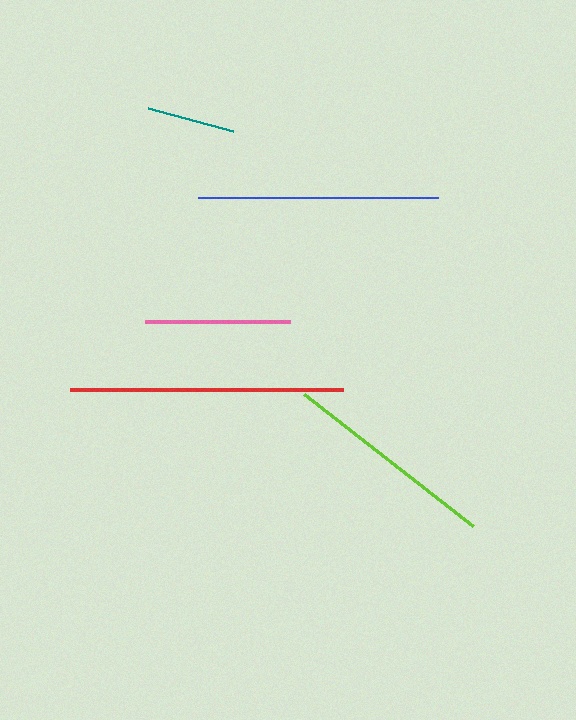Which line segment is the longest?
The red line is the longest at approximately 272 pixels.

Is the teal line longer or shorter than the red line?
The red line is longer than the teal line.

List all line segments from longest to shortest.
From longest to shortest: red, blue, lime, pink, teal.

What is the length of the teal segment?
The teal segment is approximately 88 pixels long.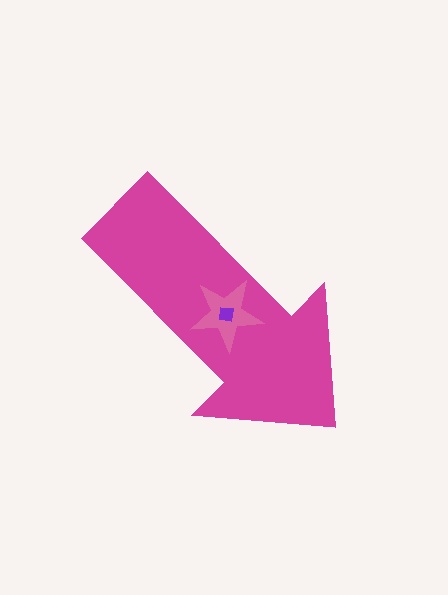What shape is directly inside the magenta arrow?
The pink star.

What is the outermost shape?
The magenta arrow.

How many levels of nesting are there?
3.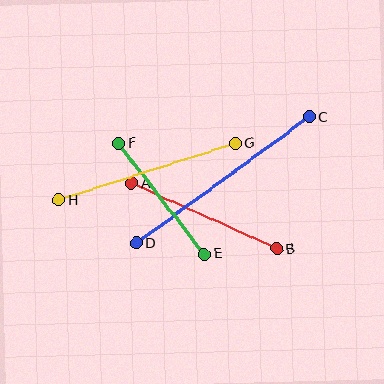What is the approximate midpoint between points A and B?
The midpoint is at approximately (204, 216) pixels.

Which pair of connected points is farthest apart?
Points C and D are farthest apart.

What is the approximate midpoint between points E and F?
The midpoint is at approximately (161, 199) pixels.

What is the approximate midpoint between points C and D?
The midpoint is at approximately (223, 180) pixels.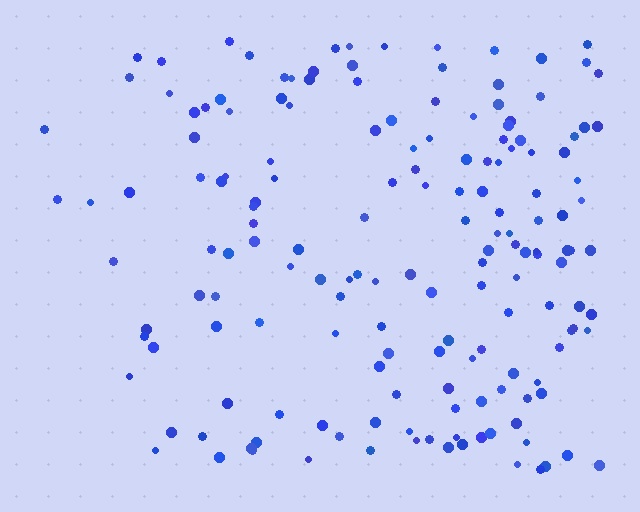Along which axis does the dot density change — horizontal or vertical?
Horizontal.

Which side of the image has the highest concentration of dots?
The right.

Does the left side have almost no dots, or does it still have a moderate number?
Still a moderate number, just noticeably fewer than the right.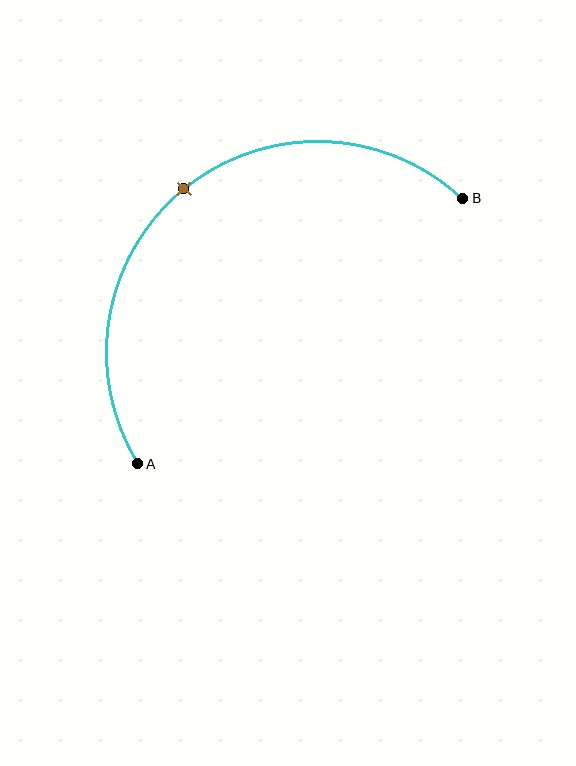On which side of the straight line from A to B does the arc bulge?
The arc bulges above and to the left of the straight line connecting A and B.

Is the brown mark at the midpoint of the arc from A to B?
Yes. The brown mark lies on the arc at equal arc-length from both A and B — it is the arc midpoint.